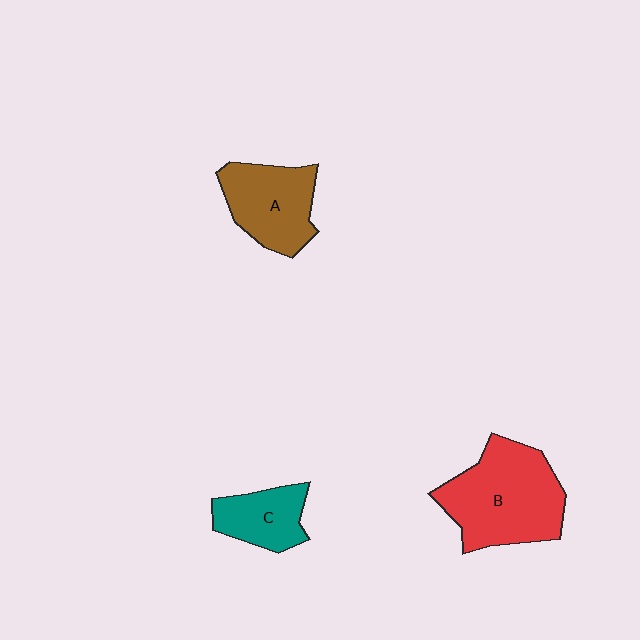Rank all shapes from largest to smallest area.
From largest to smallest: B (red), A (brown), C (teal).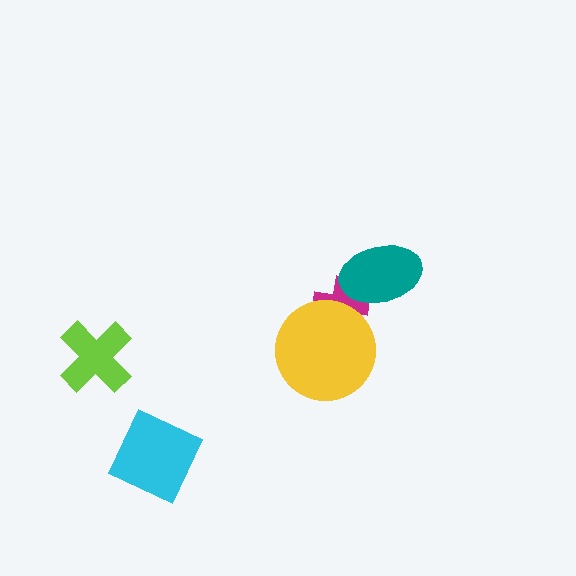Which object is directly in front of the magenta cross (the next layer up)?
The teal ellipse is directly in front of the magenta cross.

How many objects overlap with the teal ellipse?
1 object overlaps with the teal ellipse.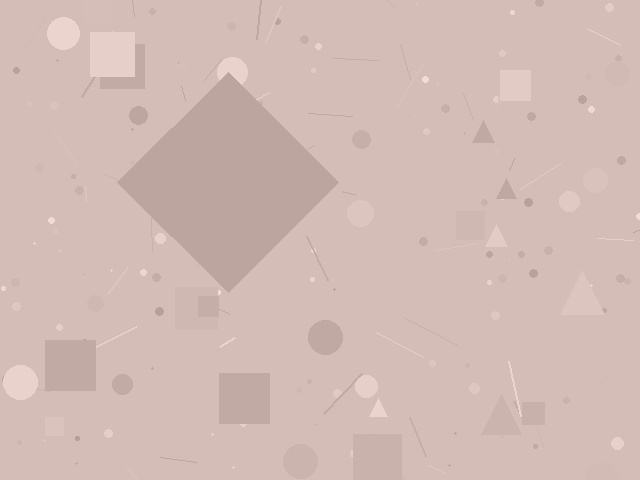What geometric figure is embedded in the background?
A diamond is embedded in the background.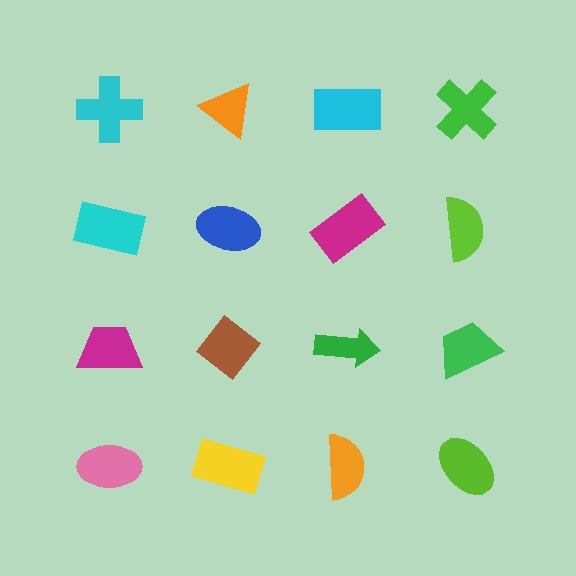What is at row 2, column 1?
A cyan rectangle.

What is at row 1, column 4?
A green cross.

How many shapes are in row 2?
4 shapes.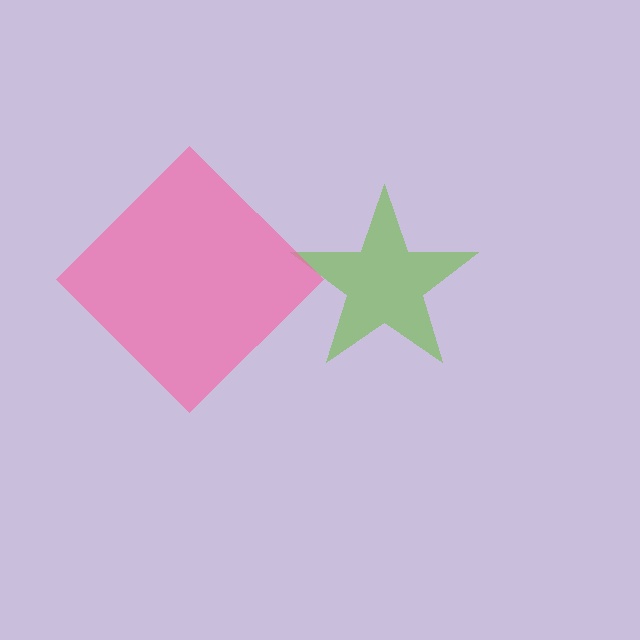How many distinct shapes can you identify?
There are 2 distinct shapes: a lime star, a pink diamond.